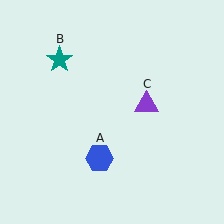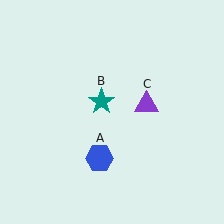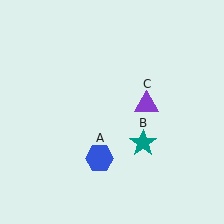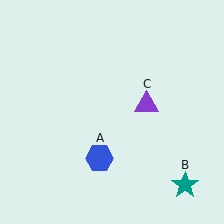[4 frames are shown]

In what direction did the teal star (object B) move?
The teal star (object B) moved down and to the right.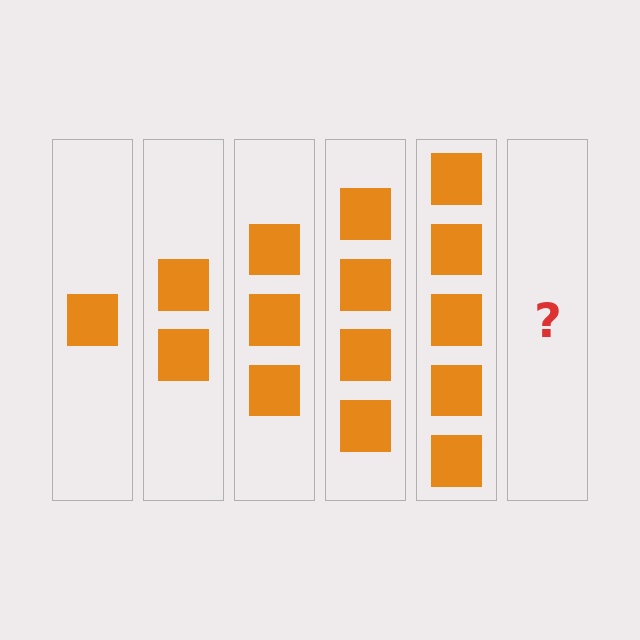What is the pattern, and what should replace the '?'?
The pattern is that each step adds one more square. The '?' should be 6 squares.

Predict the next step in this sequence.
The next step is 6 squares.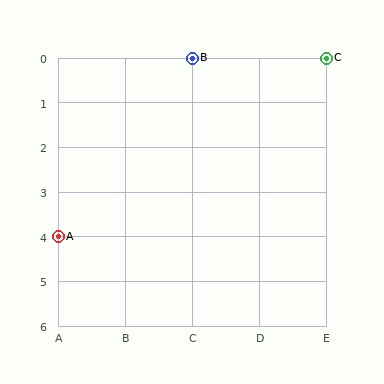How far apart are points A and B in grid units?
Points A and B are 2 columns and 4 rows apart (about 4.5 grid units diagonally).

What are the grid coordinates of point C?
Point C is at grid coordinates (E, 0).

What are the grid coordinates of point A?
Point A is at grid coordinates (A, 4).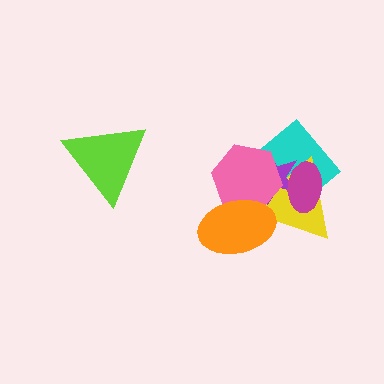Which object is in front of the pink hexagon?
The orange ellipse is in front of the pink hexagon.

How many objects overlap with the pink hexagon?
4 objects overlap with the pink hexagon.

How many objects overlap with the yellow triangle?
5 objects overlap with the yellow triangle.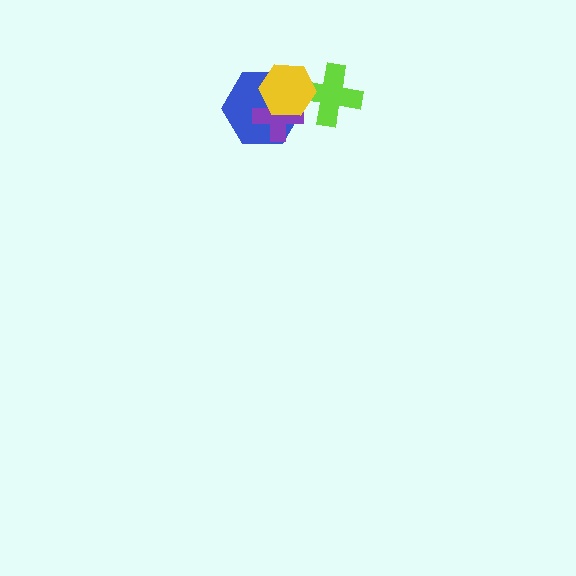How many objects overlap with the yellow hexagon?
3 objects overlap with the yellow hexagon.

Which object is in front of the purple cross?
The yellow hexagon is in front of the purple cross.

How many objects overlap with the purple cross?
2 objects overlap with the purple cross.